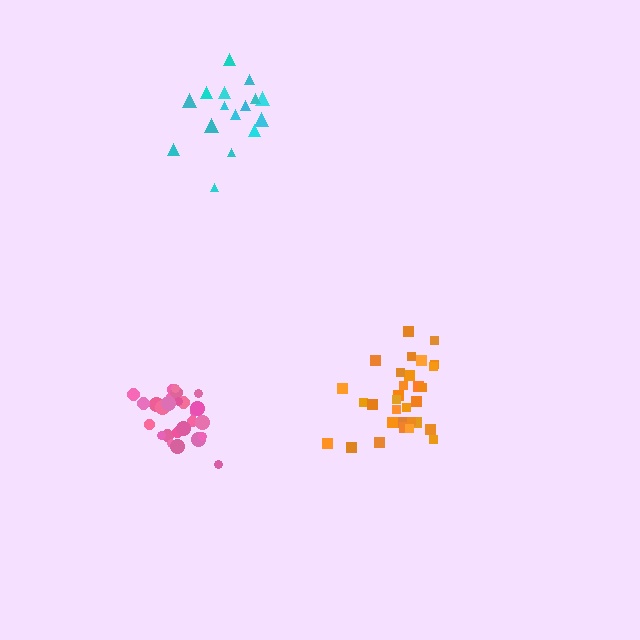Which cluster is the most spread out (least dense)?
Cyan.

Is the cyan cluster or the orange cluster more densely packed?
Orange.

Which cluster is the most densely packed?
Pink.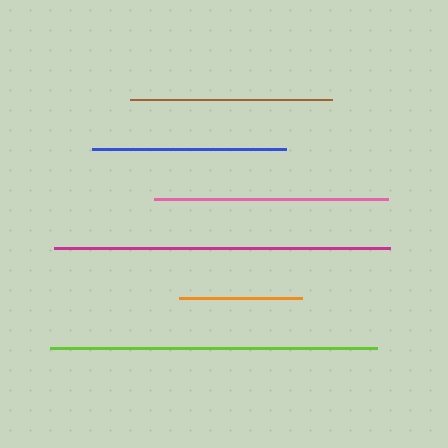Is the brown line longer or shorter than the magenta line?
The magenta line is longer than the brown line.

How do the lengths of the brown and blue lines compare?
The brown and blue lines are approximately the same length.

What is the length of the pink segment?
The pink segment is approximately 234 pixels long.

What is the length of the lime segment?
The lime segment is approximately 328 pixels long.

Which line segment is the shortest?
The orange line is the shortest at approximately 123 pixels.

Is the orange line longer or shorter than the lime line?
The lime line is longer than the orange line.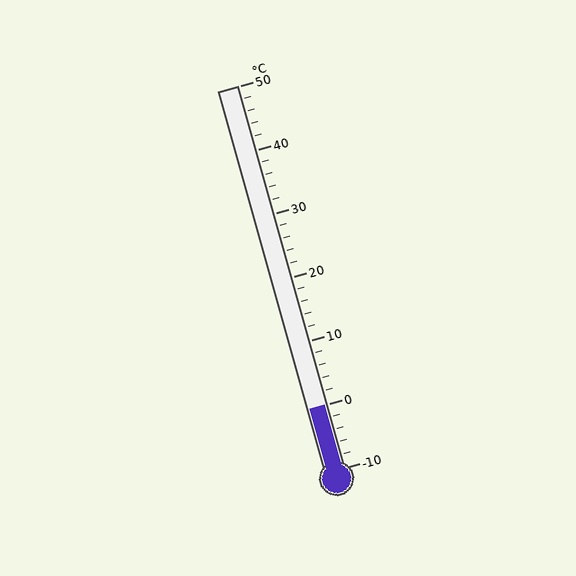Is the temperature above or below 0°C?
The temperature is at 0°C.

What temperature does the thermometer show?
The thermometer shows approximately 0°C.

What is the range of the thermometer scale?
The thermometer scale ranges from -10°C to 50°C.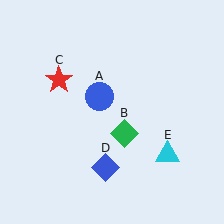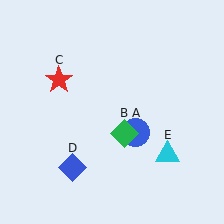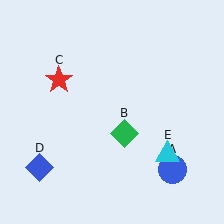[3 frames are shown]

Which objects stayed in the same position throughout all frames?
Green diamond (object B) and red star (object C) and cyan triangle (object E) remained stationary.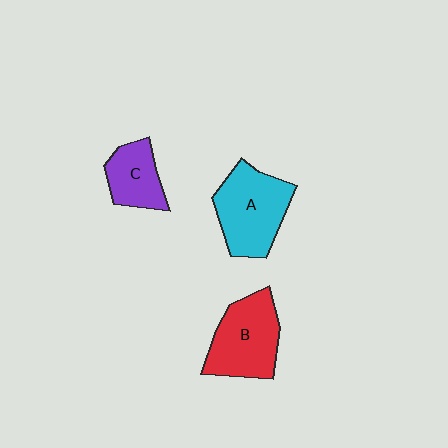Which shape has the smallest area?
Shape C (purple).